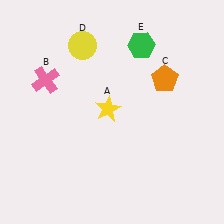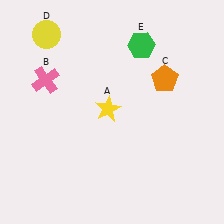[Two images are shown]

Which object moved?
The yellow circle (D) moved left.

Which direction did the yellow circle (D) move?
The yellow circle (D) moved left.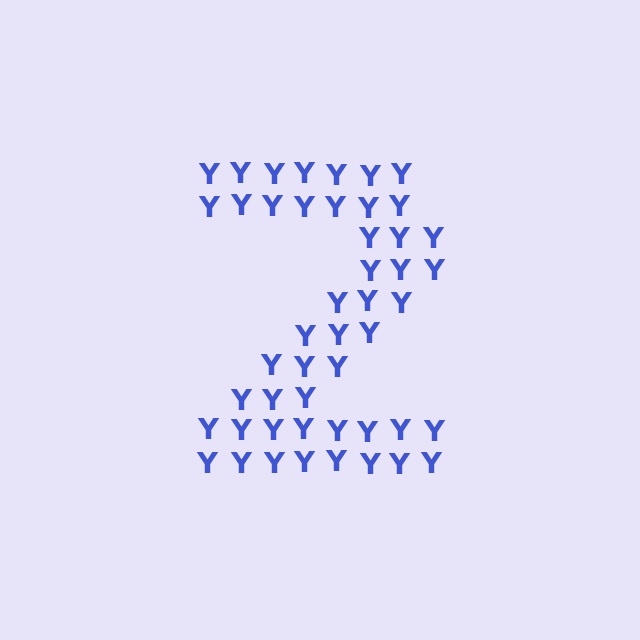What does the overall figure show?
The overall figure shows the digit 2.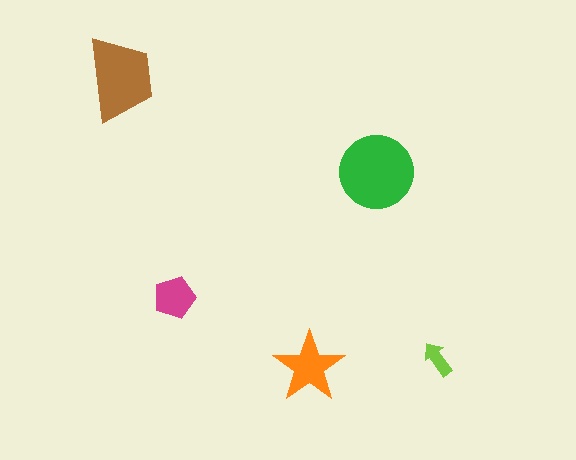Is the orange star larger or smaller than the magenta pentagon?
Larger.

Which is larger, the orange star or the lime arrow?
The orange star.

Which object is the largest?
The green circle.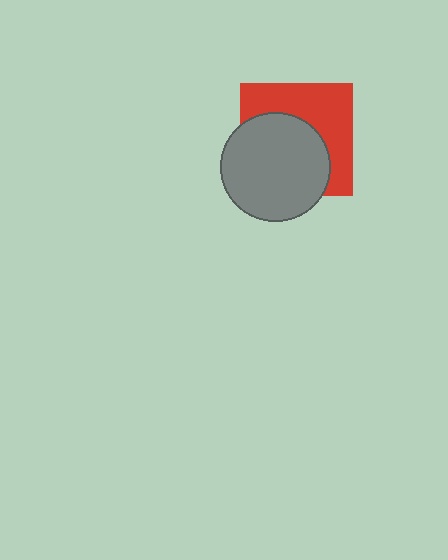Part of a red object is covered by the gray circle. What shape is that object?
It is a square.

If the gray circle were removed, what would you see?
You would see the complete red square.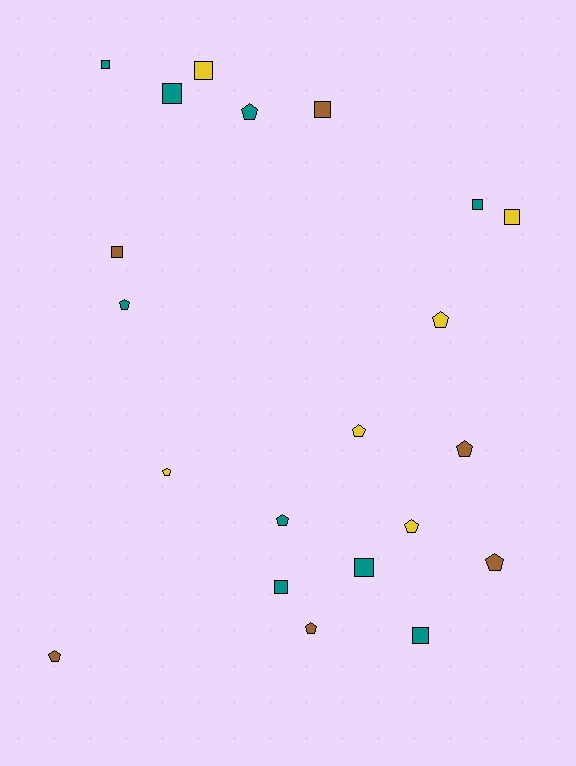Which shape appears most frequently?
Pentagon, with 11 objects.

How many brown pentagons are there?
There are 4 brown pentagons.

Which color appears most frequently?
Teal, with 9 objects.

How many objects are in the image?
There are 21 objects.